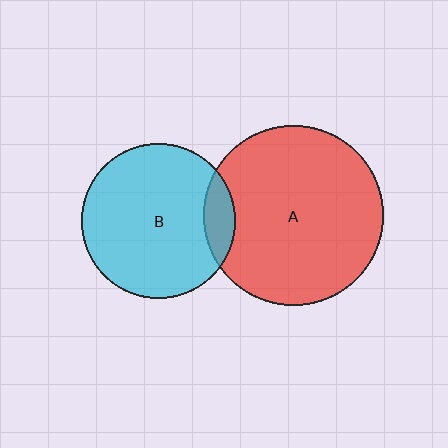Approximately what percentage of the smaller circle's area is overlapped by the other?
Approximately 10%.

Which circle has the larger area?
Circle A (red).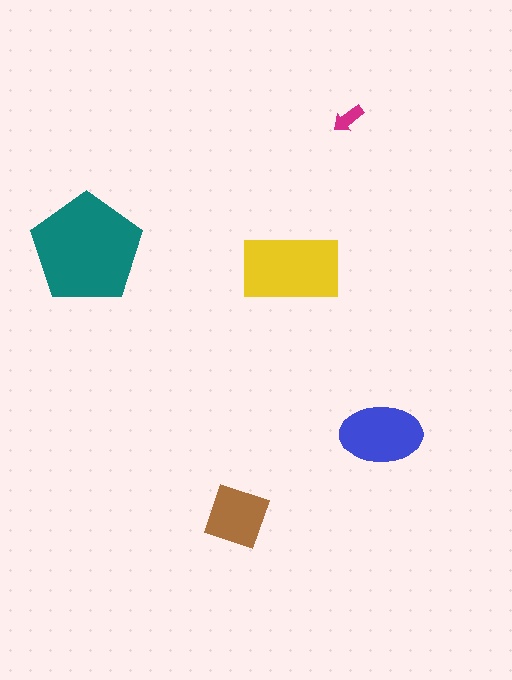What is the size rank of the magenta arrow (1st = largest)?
5th.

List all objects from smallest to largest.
The magenta arrow, the brown diamond, the blue ellipse, the yellow rectangle, the teal pentagon.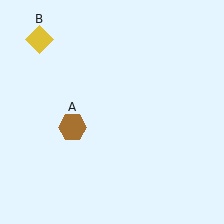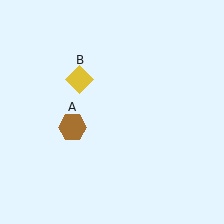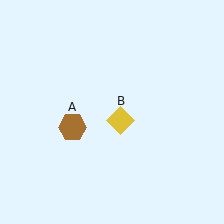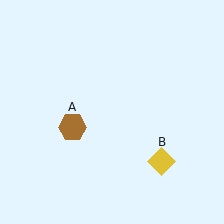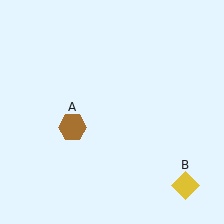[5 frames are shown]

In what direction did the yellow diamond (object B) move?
The yellow diamond (object B) moved down and to the right.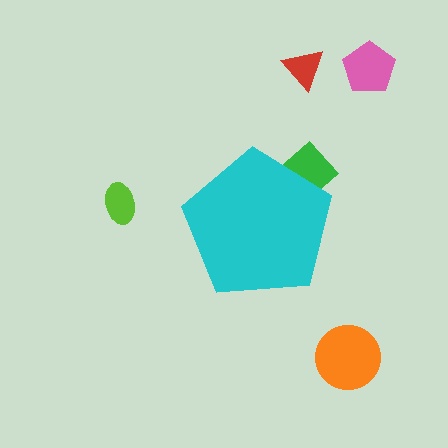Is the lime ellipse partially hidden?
No, the lime ellipse is fully visible.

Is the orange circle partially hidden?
No, the orange circle is fully visible.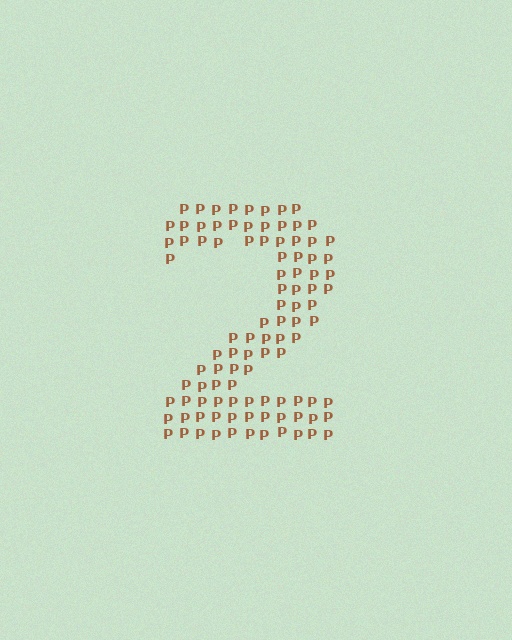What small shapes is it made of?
It is made of small letter P's.